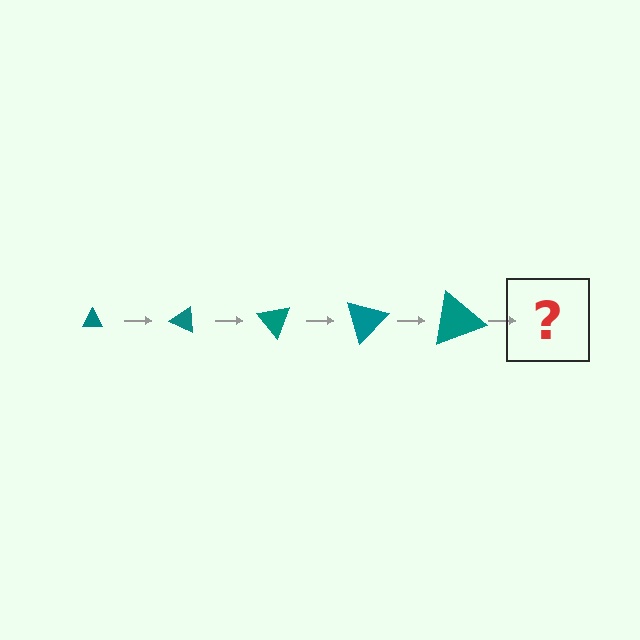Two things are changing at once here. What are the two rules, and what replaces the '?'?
The two rules are that the triangle grows larger each step and it rotates 25 degrees each step. The '?' should be a triangle, larger than the previous one and rotated 125 degrees from the start.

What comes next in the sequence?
The next element should be a triangle, larger than the previous one and rotated 125 degrees from the start.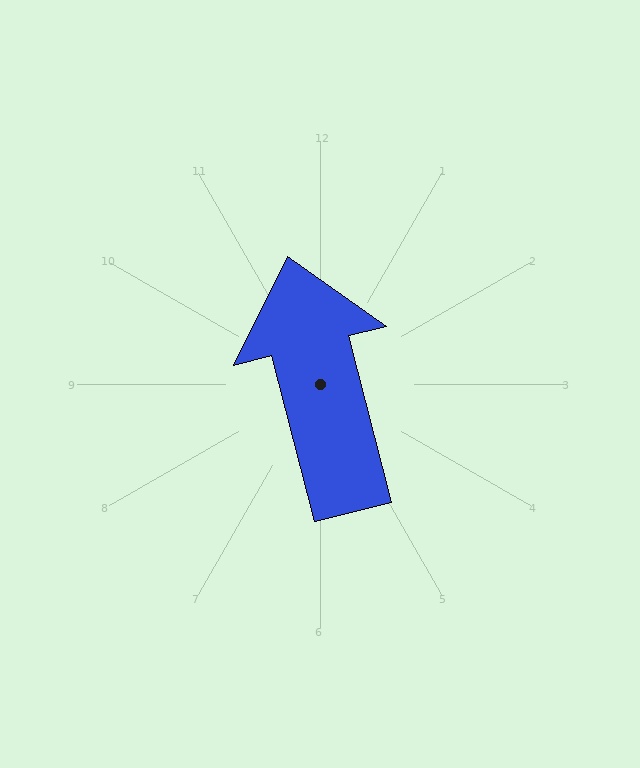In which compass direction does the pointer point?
North.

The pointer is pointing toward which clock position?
Roughly 12 o'clock.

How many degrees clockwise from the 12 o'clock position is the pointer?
Approximately 346 degrees.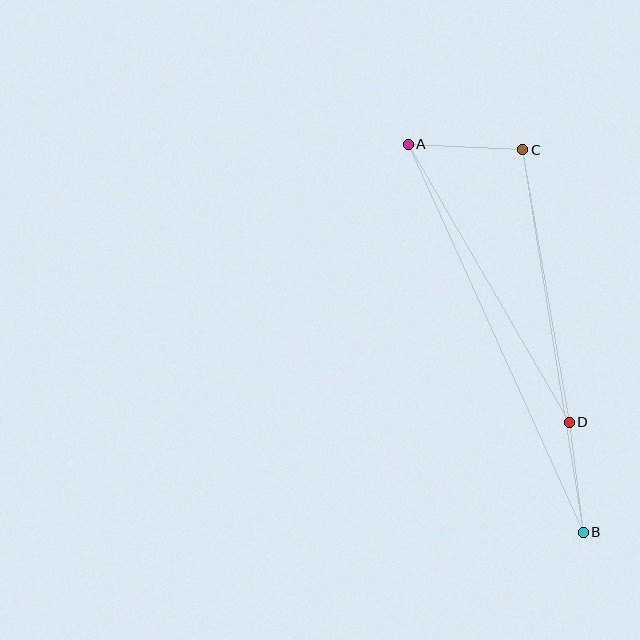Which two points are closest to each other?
Points B and D are closest to each other.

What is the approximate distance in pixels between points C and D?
The distance between C and D is approximately 276 pixels.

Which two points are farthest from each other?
Points A and B are farthest from each other.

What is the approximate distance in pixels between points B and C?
The distance between B and C is approximately 387 pixels.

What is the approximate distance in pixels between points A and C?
The distance between A and C is approximately 115 pixels.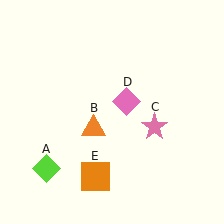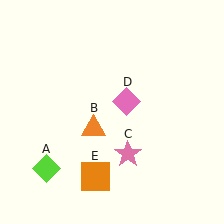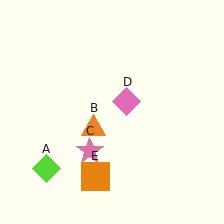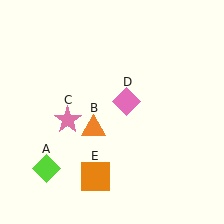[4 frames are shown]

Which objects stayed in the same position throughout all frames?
Lime diamond (object A) and orange triangle (object B) and pink diamond (object D) and orange square (object E) remained stationary.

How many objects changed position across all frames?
1 object changed position: pink star (object C).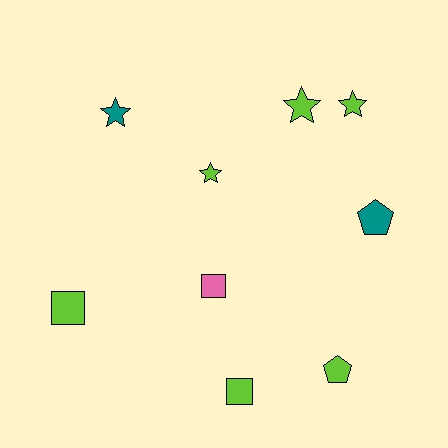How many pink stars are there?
There are no pink stars.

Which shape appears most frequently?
Star, with 4 objects.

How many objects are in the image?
There are 9 objects.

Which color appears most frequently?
Lime, with 6 objects.